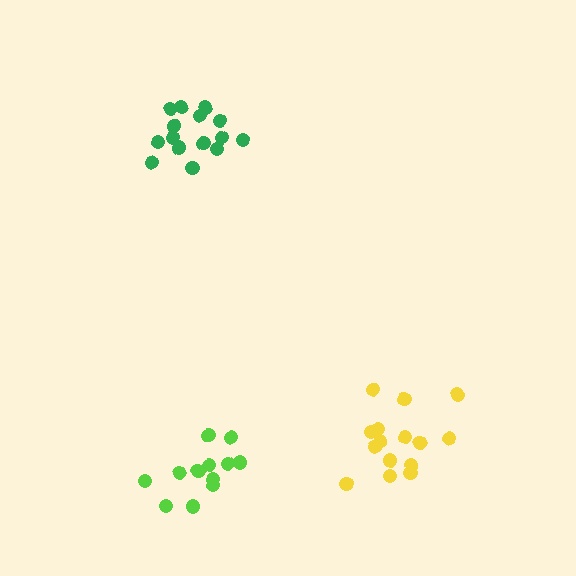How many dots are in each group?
Group 1: 15 dots, Group 2: 12 dots, Group 3: 15 dots (42 total).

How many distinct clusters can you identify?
There are 3 distinct clusters.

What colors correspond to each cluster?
The clusters are colored: yellow, lime, green.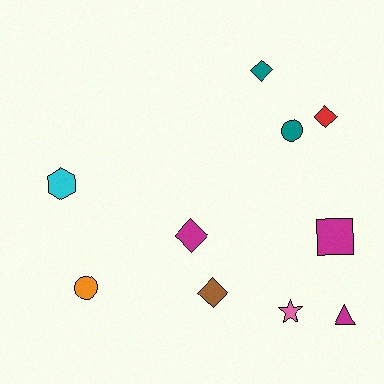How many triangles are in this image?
There is 1 triangle.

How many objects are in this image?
There are 10 objects.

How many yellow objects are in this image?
There are no yellow objects.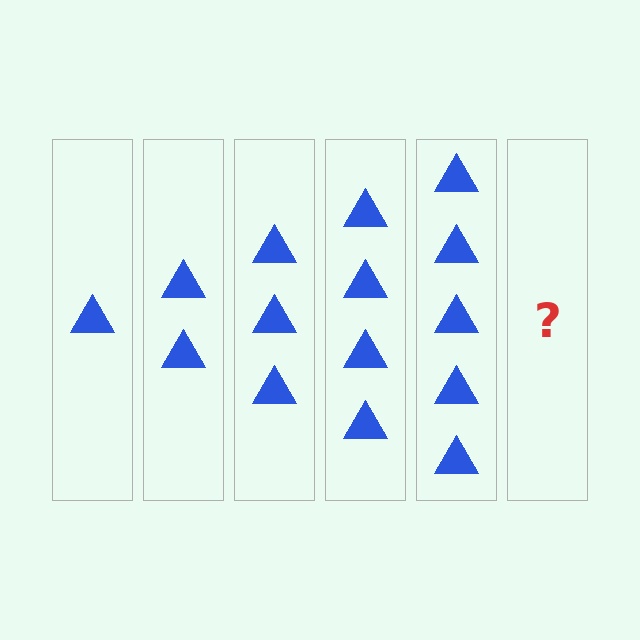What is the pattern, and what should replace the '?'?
The pattern is that each step adds one more triangle. The '?' should be 6 triangles.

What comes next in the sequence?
The next element should be 6 triangles.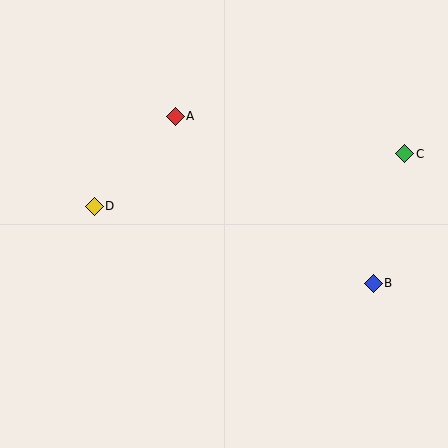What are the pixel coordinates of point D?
Point D is at (94, 206).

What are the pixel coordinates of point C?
Point C is at (405, 154).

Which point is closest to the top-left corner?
Point A is closest to the top-left corner.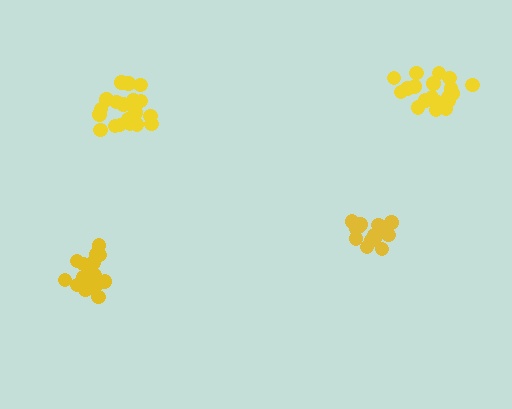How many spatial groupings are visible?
There are 4 spatial groupings.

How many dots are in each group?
Group 1: 16 dots, Group 2: 20 dots, Group 3: 19 dots, Group 4: 19 dots (74 total).